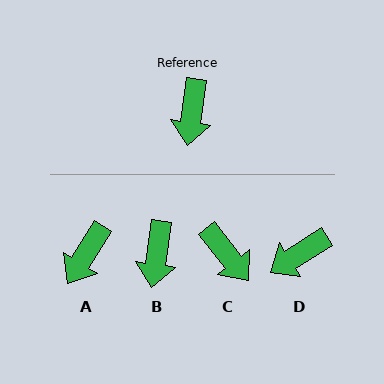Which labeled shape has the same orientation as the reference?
B.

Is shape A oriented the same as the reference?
No, it is off by about 24 degrees.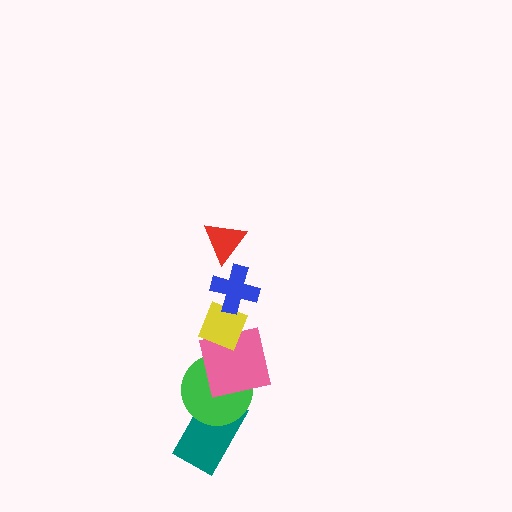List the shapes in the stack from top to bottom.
From top to bottom: the red triangle, the blue cross, the yellow diamond, the pink square, the green circle, the teal rectangle.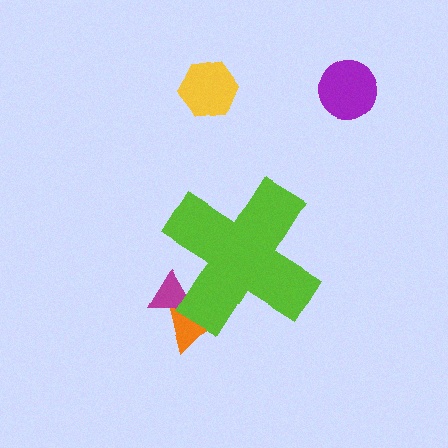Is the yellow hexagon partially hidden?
No, the yellow hexagon is fully visible.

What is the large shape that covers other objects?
A lime cross.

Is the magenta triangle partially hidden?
Yes, the magenta triangle is partially hidden behind the lime cross.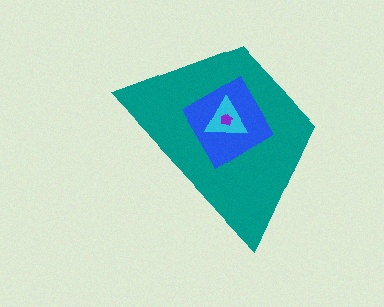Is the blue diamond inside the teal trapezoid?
Yes.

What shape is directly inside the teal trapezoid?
The blue diamond.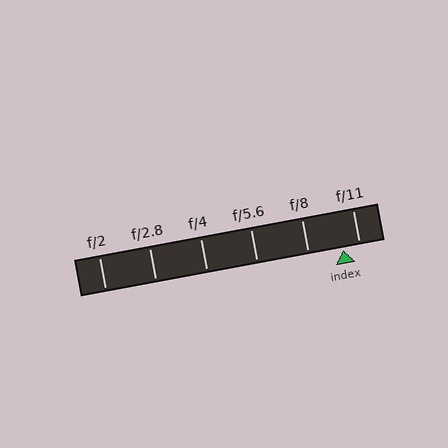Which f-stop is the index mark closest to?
The index mark is closest to f/11.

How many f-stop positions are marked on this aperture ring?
There are 6 f-stop positions marked.